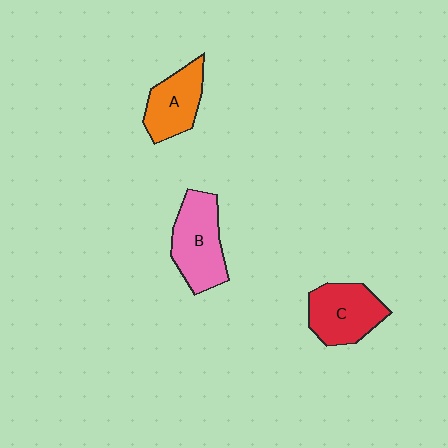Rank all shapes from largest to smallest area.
From largest to smallest: B (pink), C (red), A (orange).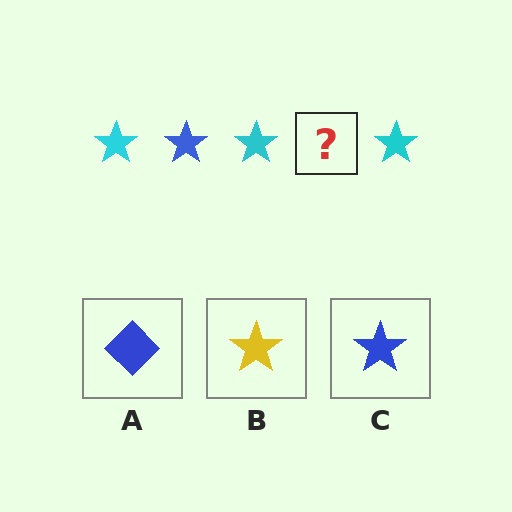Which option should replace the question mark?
Option C.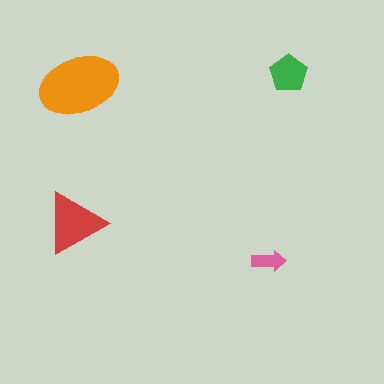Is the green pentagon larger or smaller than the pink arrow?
Larger.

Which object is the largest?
The orange ellipse.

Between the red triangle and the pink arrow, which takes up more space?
The red triangle.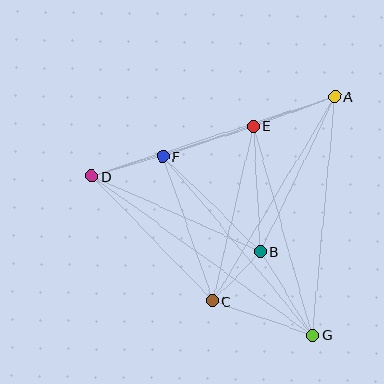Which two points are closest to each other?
Points B and C are closest to each other.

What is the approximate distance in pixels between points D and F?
The distance between D and F is approximately 74 pixels.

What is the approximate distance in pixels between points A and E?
The distance between A and E is approximately 87 pixels.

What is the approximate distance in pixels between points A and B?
The distance between A and B is approximately 172 pixels.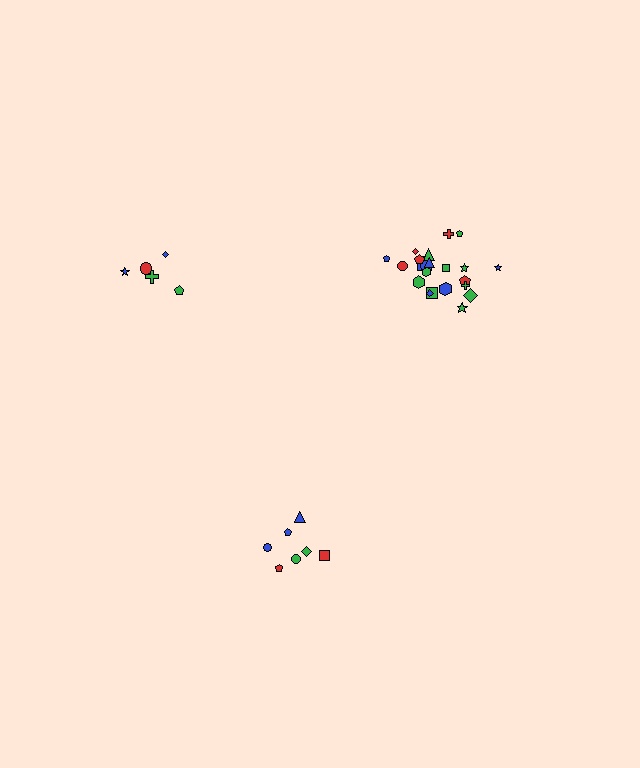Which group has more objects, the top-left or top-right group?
The top-right group.